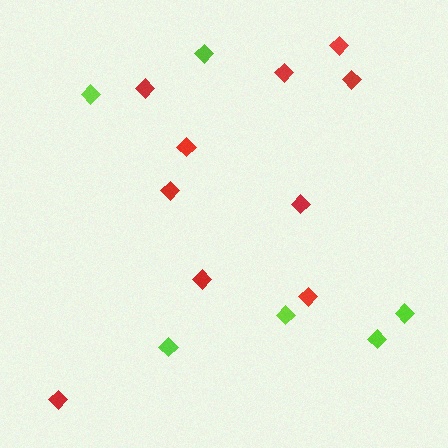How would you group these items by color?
There are 2 groups: one group of lime diamonds (6) and one group of red diamonds (10).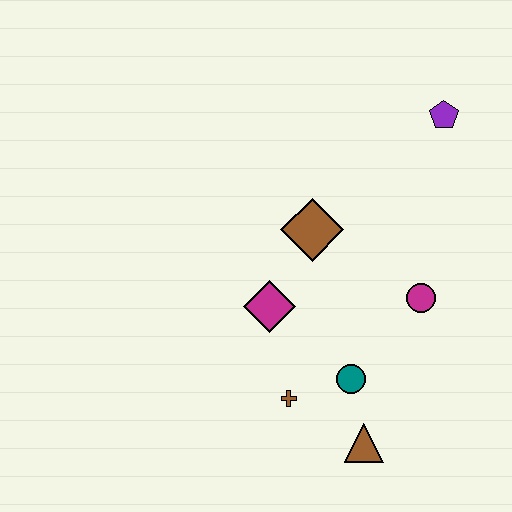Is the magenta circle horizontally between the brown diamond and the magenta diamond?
No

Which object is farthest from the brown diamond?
The brown triangle is farthest from the brown diamond.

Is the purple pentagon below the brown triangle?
No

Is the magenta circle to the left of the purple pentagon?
Yes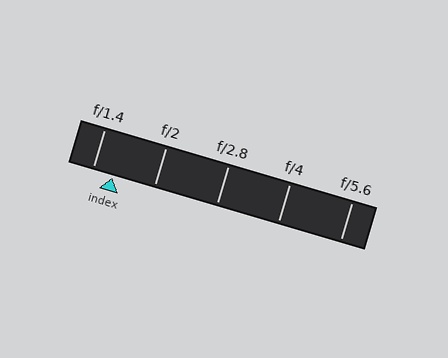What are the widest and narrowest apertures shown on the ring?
The widest aperture shown is f/1.4 and the narrowest is f/5.6.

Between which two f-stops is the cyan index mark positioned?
The index mark is between f/1.4 and f/2.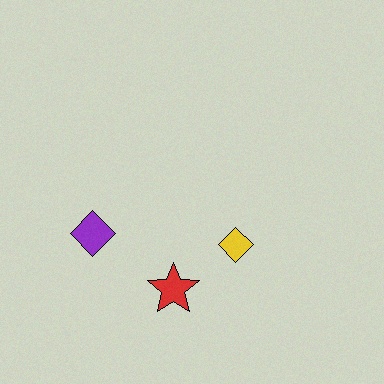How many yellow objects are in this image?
There is 1 yellow object.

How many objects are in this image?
There are 3 objects.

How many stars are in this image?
There is 1 star.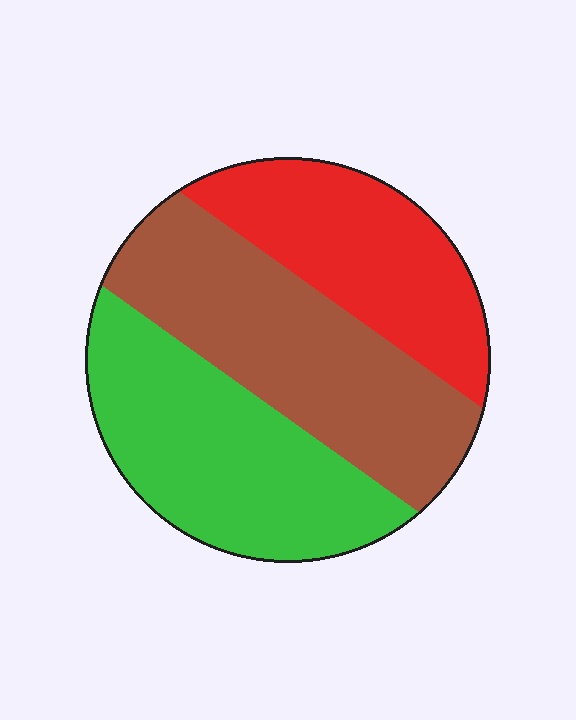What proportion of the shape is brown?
Brown takes up about three eighths (3/8) of the shape.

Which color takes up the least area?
Red, at roughly 25%.